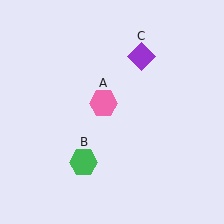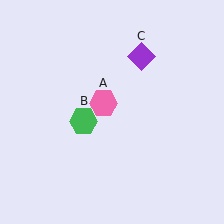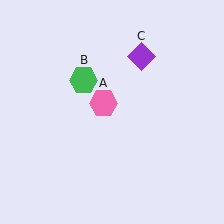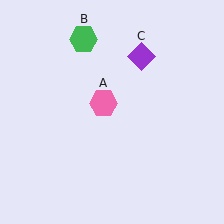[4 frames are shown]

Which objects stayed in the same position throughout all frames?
Pink hexagon (object A) and purple diamond (object C) remained stationary.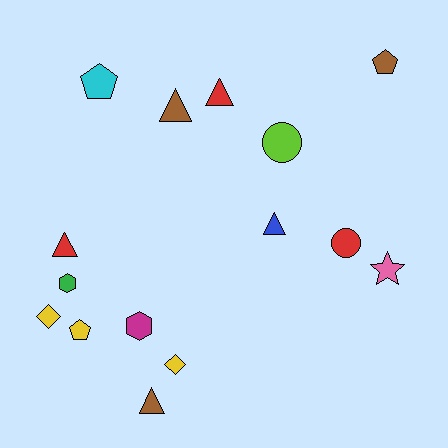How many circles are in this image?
There are 2 circles.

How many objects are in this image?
There are 15 objects.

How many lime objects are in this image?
There is 1 lime object.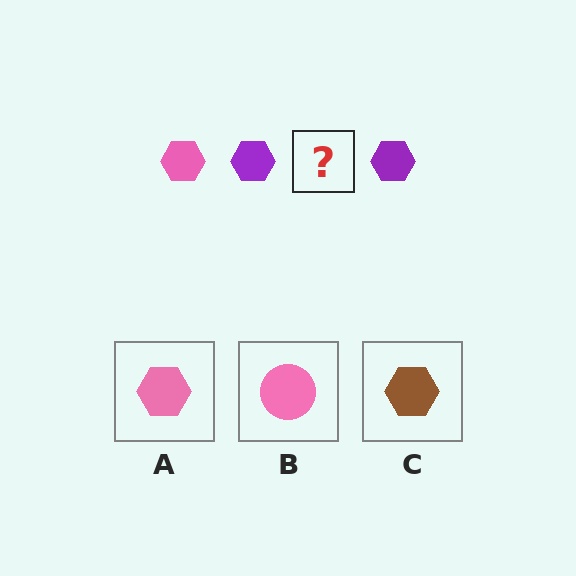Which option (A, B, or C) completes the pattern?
A.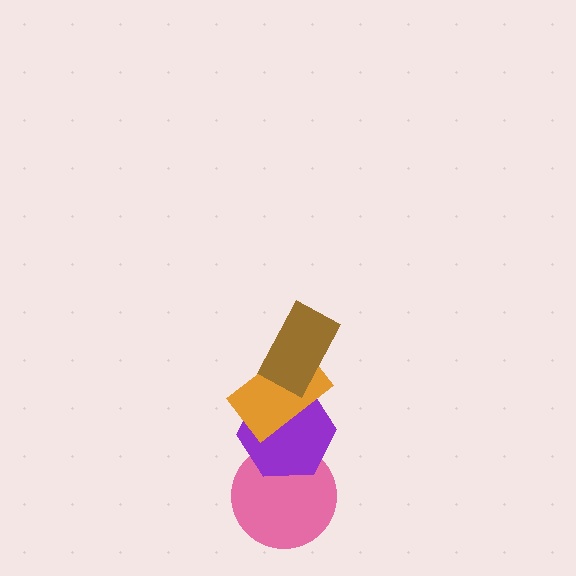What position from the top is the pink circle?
The pink circle is 4th from the top.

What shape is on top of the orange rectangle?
The brown rectangle is on top of the orange rectangle.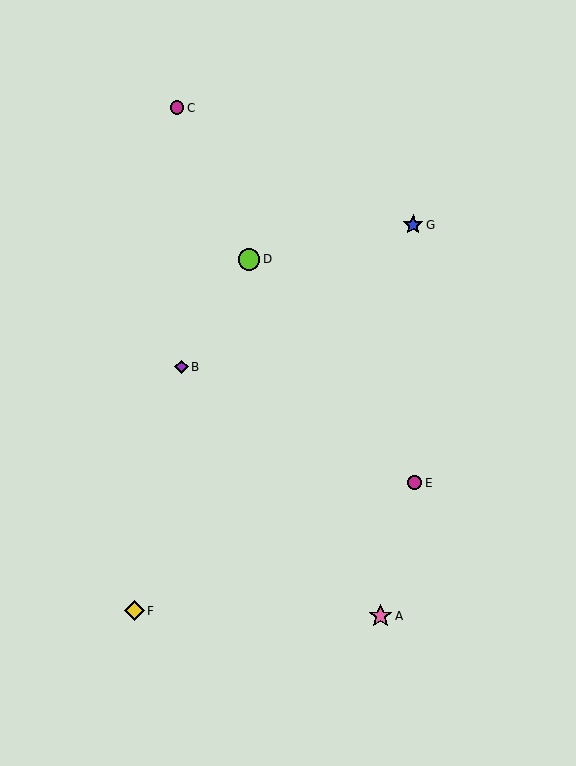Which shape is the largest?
The pink star (labeled A) is the largest.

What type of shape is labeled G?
Shape G is a blue star.